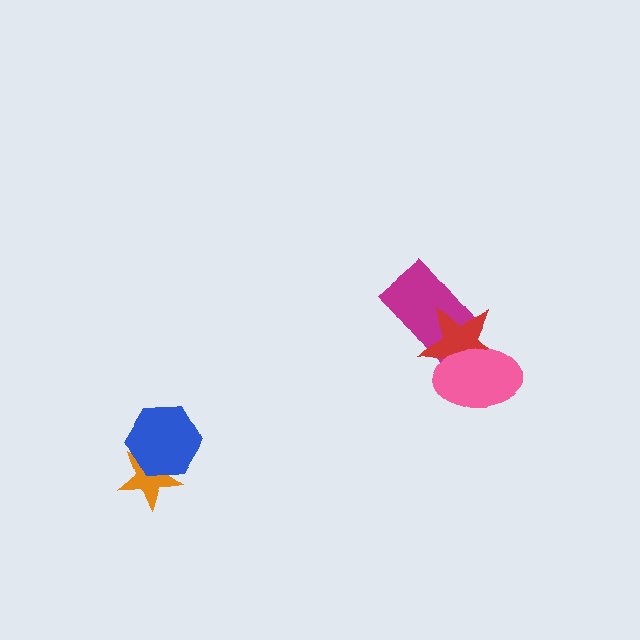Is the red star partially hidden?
Yes, it is partially covered by another shape.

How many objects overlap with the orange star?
1 object overlaps with the orange star.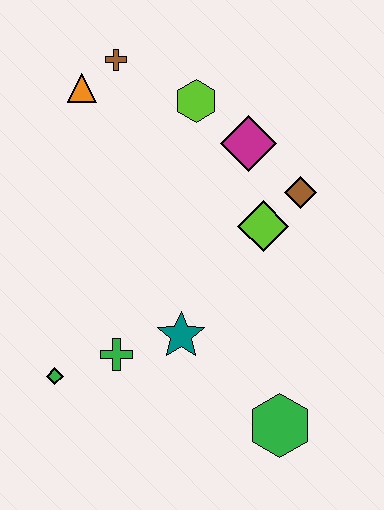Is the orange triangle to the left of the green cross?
Yes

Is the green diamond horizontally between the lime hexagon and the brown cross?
No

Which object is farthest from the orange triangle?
The green hexagon is farthest from the orange triangle.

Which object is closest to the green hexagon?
The teal star is closest to the green hexagon.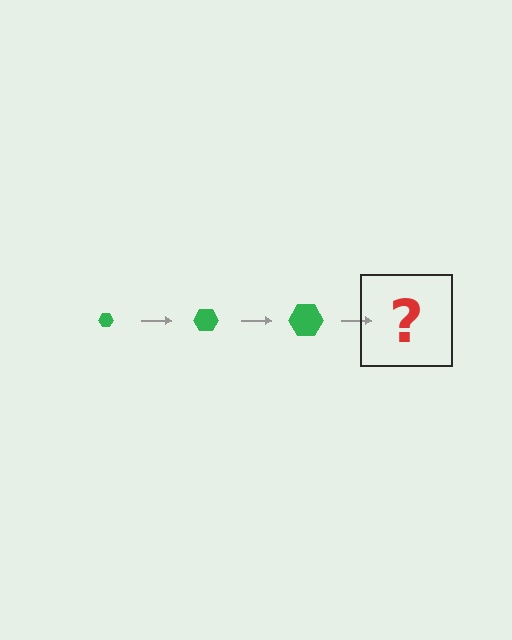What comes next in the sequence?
The next element should be a green hexagon, larger than the previous one.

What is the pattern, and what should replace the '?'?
The pattern is that the hexagon gets progressively larger each step. The '?' should be a green hexagon, larger than the previous one.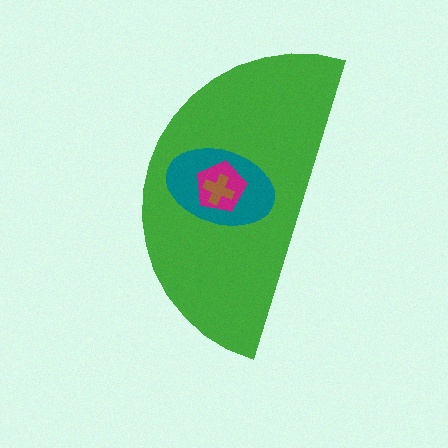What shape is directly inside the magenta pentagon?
The brown cross.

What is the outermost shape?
The green semicircle.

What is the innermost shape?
The brown cross.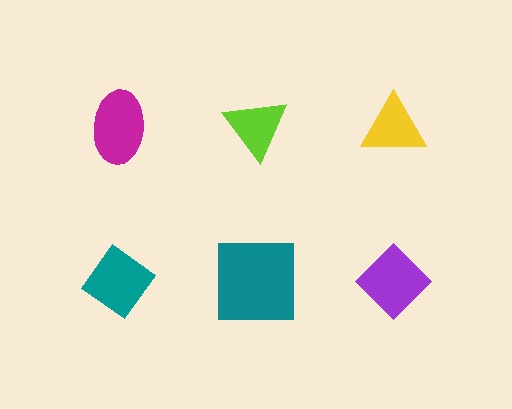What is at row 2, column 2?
A teal square.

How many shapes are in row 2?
3 shapes.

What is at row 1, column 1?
A magenta ellipse.